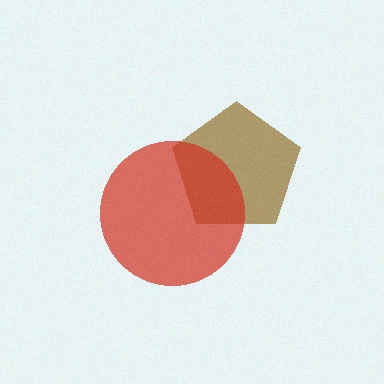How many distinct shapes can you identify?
There are 2 distinct shapes: a brown pentagon, a red circle.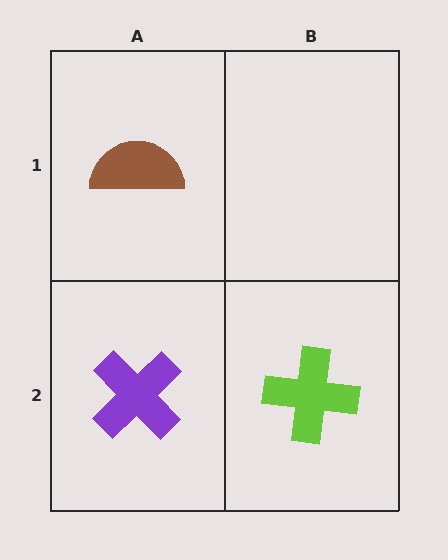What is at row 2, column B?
A lime cross.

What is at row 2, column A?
A purple cross.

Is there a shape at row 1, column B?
No, that cell is empty.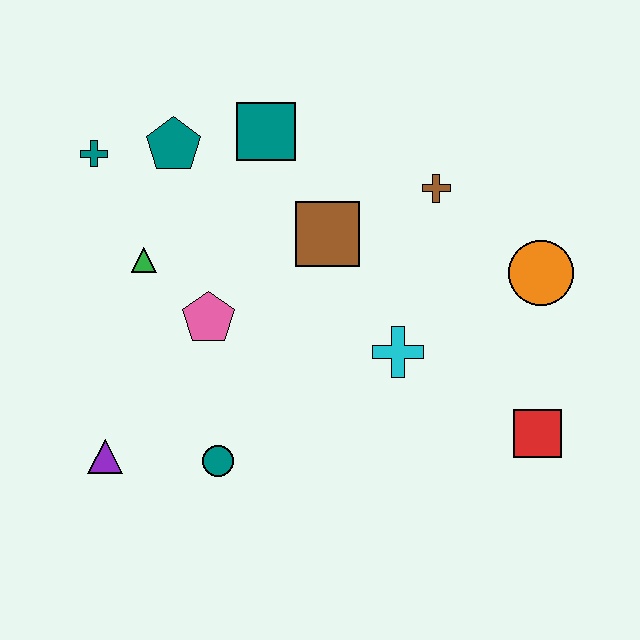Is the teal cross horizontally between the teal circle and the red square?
No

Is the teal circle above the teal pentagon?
No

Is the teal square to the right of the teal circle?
Yes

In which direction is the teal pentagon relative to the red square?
The teal pentagon is to the left of the red square.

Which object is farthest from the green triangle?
The red square is farthest from the green triangle.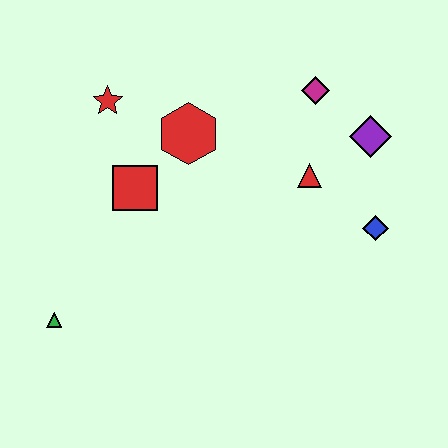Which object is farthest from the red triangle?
The green triangle is farthest from the red triangle.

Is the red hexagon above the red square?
Yes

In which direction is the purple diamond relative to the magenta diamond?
The purple diamond is to the right of the magenta diamond.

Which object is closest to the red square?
The red hexagon is closest to the red square.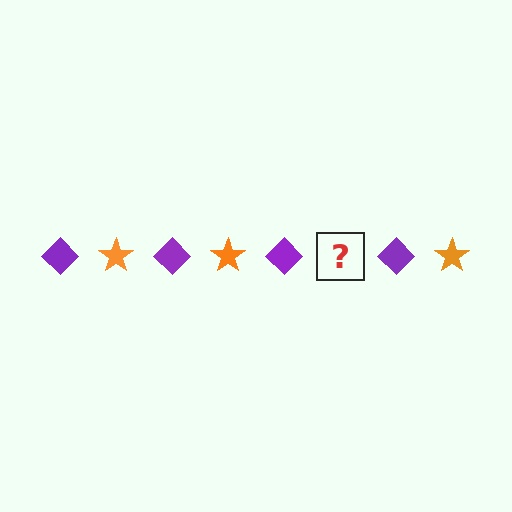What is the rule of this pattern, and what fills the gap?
The rule is that the pattern alternates between purple diamond and orange star. The gap should be filled with an orange star.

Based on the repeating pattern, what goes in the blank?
The blank should be an orange star.